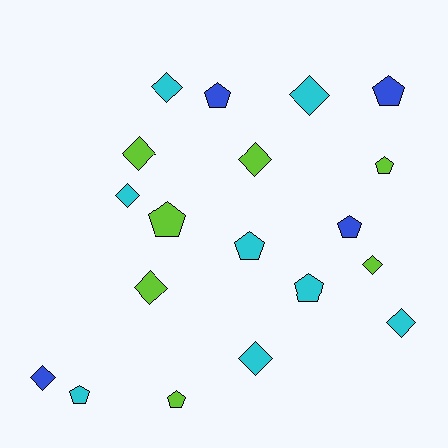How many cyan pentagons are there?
There are 3 cyan pentagons.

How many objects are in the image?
There are 19 objects.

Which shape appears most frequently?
Diamond, with 10 objects.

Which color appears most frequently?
Cyan, with 8 objects.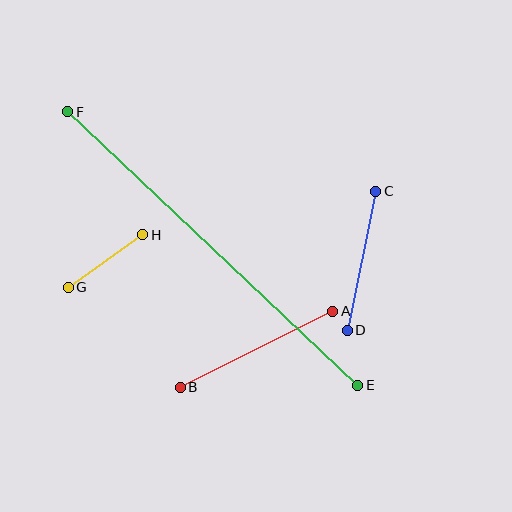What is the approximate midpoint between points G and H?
The midpoint is at approximately (106, 261) pixels.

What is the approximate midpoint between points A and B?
The midpoint is at approximately (256, 349) pixels.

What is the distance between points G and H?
The distance is approximately 91 pixels.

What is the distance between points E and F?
The distance is approximately 399 pixels.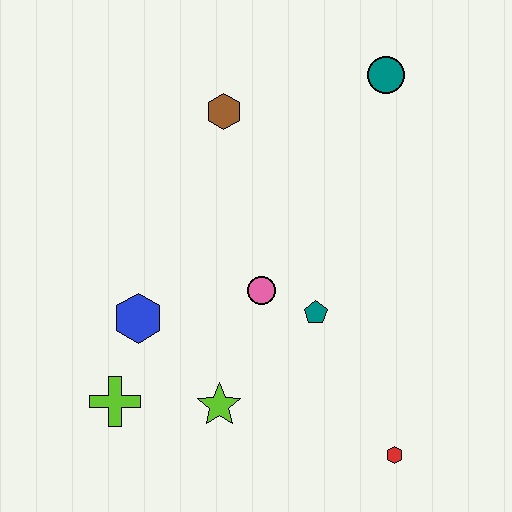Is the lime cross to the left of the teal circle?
Yes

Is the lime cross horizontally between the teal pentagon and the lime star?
No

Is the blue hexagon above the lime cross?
Yes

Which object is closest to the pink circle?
The teal pentagon is closest to the pink circle.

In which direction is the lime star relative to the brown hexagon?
The lime star is below the brown hexagon.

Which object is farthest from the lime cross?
The teal circle is farthest from the lime cross.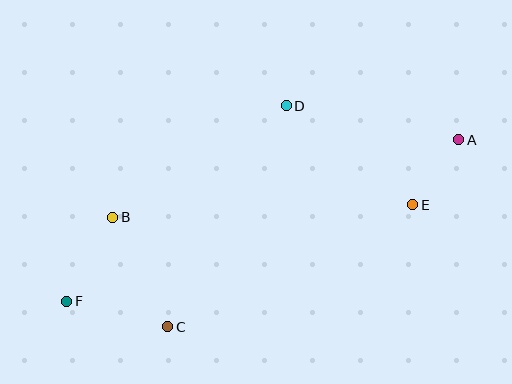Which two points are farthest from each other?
Points A and F are farthest from each other.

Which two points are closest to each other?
Points A and E are closest to each other.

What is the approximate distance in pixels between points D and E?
The distance between D and E is approximately 161 pixels.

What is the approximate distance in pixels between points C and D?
The distance between C and D is approximately 251 pixels.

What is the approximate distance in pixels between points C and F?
The distance between C and F is approximately 104 pixels.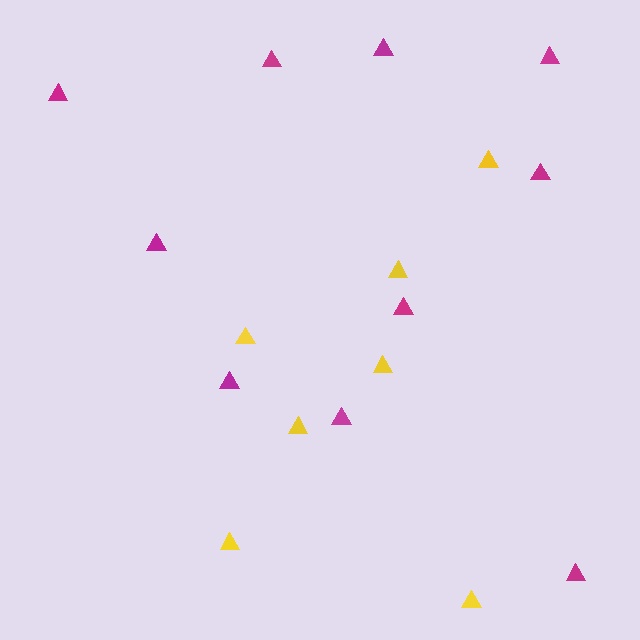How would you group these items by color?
There are 2 groups: one group of magenta triangles (10) and one group of yellow triangles (7).